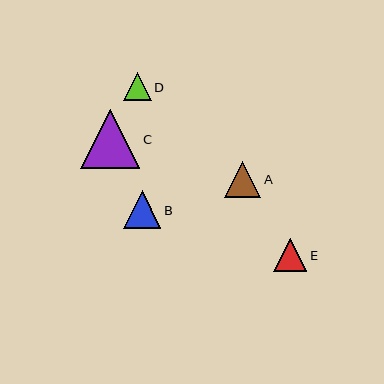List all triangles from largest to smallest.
From largest to smallest: C, B, A, E, D.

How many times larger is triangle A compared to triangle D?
Triangle A is approximately 1.3 times the size of triangle D.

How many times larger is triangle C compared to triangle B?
Triangle C is approximately 1.6 times the size of triangle B.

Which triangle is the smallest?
Triangle D is the smallest with a size of approximately 28 pixels.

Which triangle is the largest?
Triangle C is the largest with a size of approximately 59 pixels.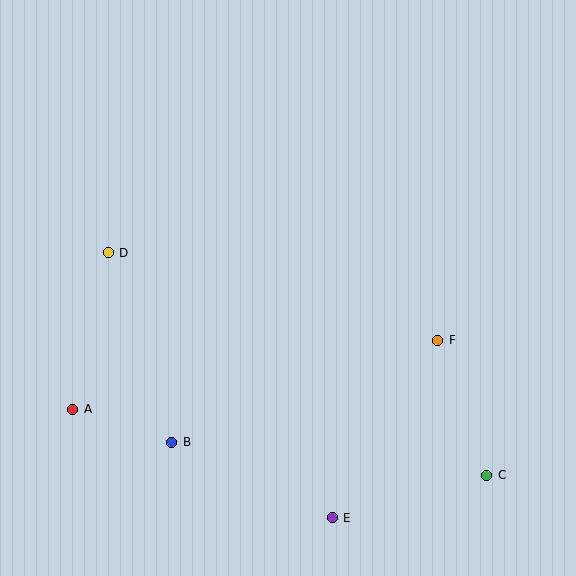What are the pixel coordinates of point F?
Point F is at (438, 340).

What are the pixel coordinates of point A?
Point A is at (73, 409).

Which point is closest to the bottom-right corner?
Point C is closest to the bottom-right corner.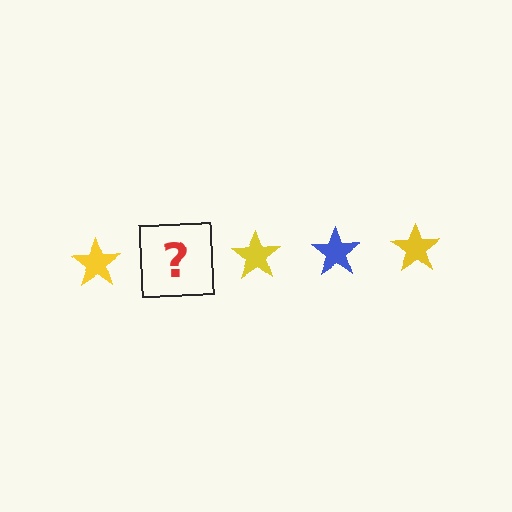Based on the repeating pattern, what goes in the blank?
The blank should be a blue star.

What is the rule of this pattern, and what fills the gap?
The rule is that the pattern cycles through yellow, blue stars. The gap should be filled with a blue star.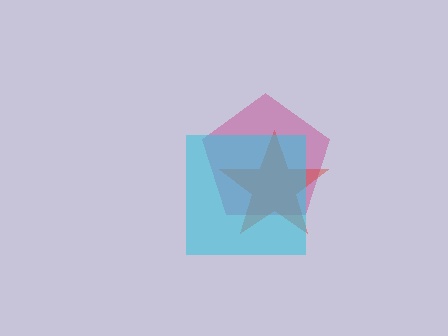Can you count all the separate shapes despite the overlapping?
Yes, there are 3 separate shapes.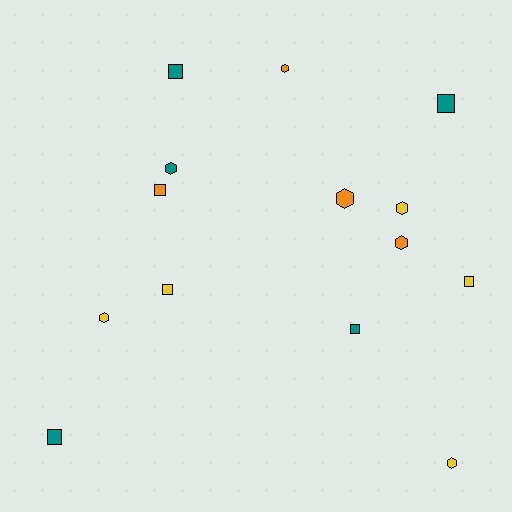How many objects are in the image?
There are 14 objects.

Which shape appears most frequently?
Hexagon, with 7 objects.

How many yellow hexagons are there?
There are 3 yellow hexagons.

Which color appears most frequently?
Yellow, with 5 objects.